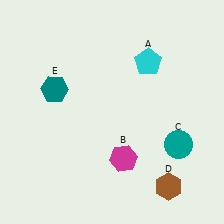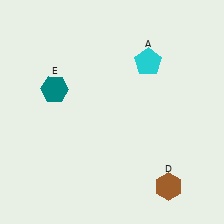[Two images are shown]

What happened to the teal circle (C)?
The teal circle (C) was removed in Image 2. It was in the bottom-right area of Image 1.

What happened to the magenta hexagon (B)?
The magenta hexagon (B) was removed in Image 2. It was in the bottom-right area of Image 1.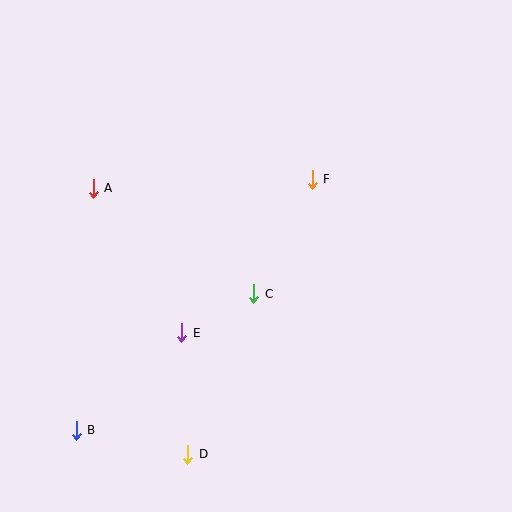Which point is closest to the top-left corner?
Point A is closest to the top-left corner.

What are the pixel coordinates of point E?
Point E is at (182, 333).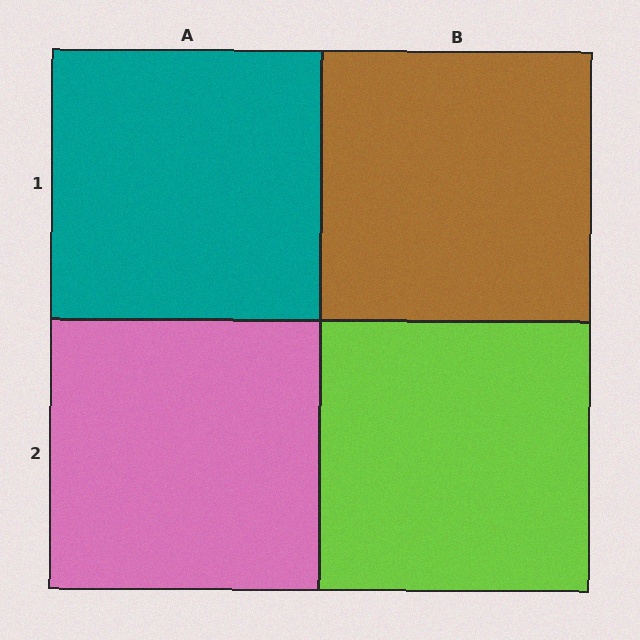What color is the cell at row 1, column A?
Teal.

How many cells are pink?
1 cell is pink.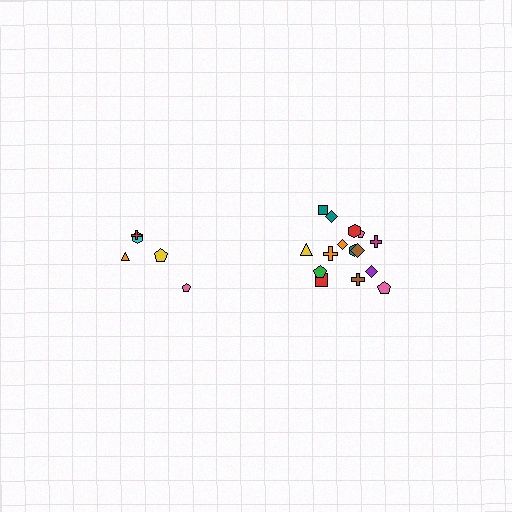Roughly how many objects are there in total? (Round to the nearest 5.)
Roughly 20 objects in total.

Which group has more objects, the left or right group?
The right group.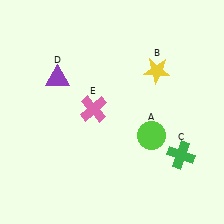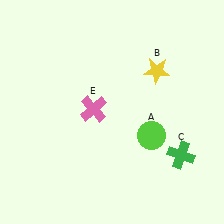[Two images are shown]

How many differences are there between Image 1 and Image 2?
There is 1 difference between the two images.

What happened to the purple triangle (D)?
The purple triangle (D) was removed in Image 2. It was in the top-left area of Image 1.